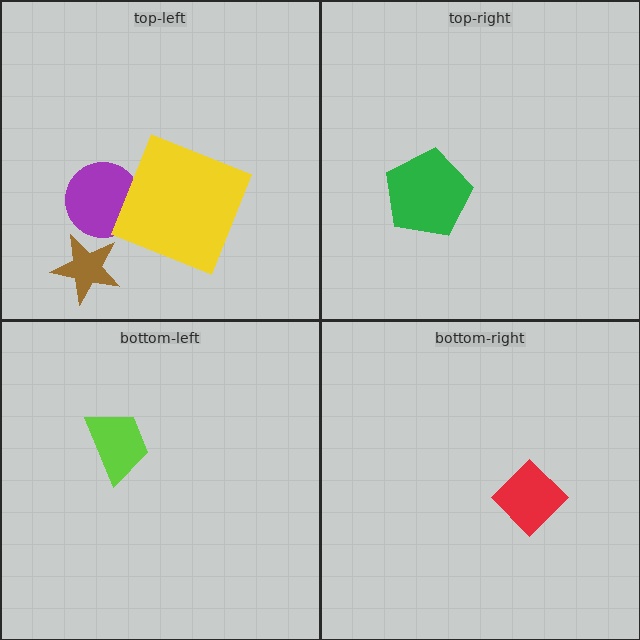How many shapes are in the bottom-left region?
1.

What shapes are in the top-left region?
The purple circle, the brown star, the yellow square.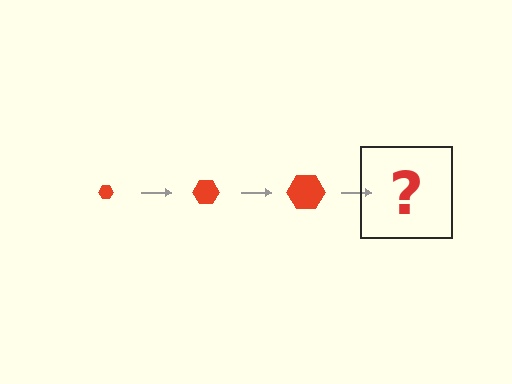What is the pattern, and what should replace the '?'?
The pattern is that the hexagon gets progressively larger each step. The '?' should be a red hexagon, larger than the previous one.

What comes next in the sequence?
The next element should be a red hexagon, larger than the previous one.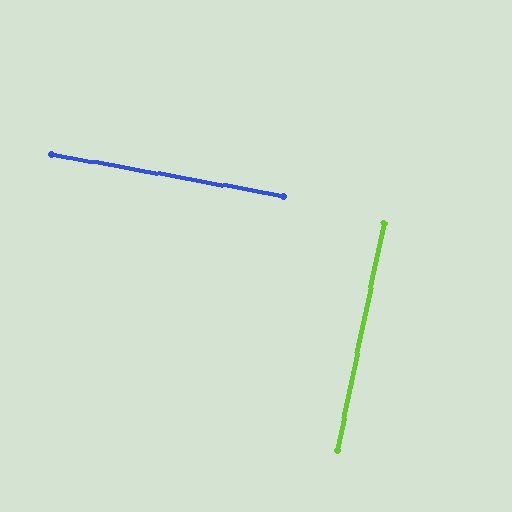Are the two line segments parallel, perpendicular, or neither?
Perpendicular — they meet at approximately 88°.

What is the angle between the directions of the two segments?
Approximately 88 degrees.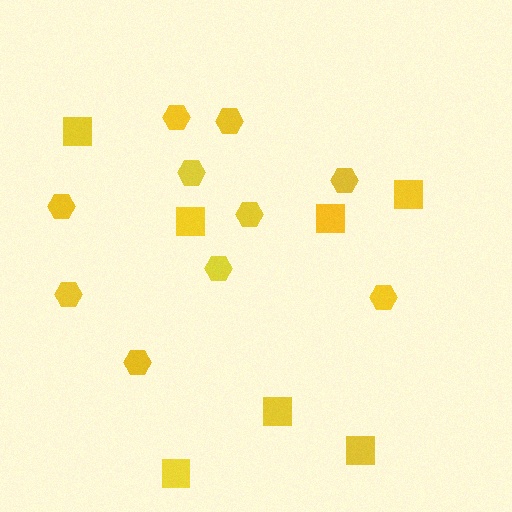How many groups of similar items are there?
There are 2 groups: one group of hexagons (10) and one group of squares (7).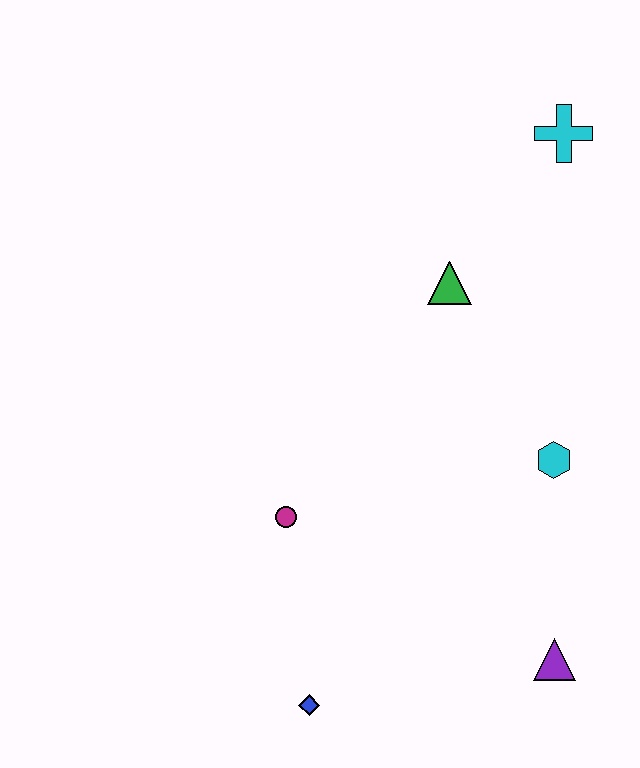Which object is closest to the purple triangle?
The cyan hexagon is closest to the purple triangle.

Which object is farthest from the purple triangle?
The cyan cross is farthest from the purple triangle.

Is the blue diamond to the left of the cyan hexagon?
Yes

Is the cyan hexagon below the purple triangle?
No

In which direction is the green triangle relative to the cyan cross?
The green triangle is below the cyan cross.